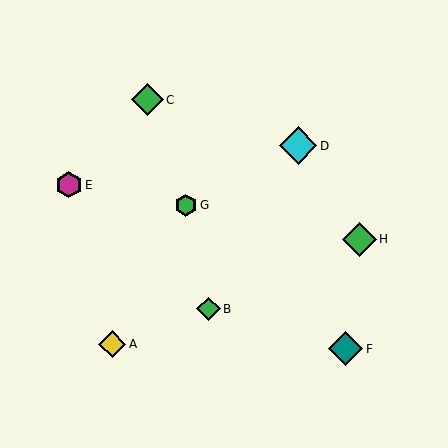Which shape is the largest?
The cyan diamond (labeled D) is the largest.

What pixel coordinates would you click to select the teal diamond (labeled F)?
Click at (346, 349) to select the teal diamond F.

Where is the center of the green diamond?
The center of the green diamond is at (209, 309).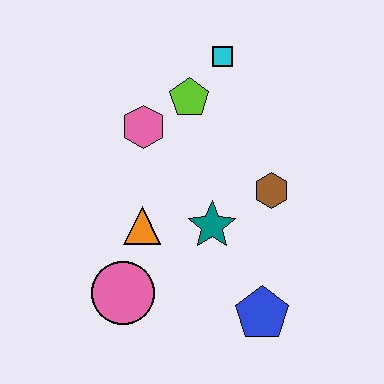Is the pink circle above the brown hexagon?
No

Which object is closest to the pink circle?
The orange triangle is closest to the pink circle.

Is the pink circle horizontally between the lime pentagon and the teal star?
No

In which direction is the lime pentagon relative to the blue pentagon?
The lime pentagon is above the blue pentagon.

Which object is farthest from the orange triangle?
The cyan square is farthest from the orange triangle.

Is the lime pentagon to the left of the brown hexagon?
Yes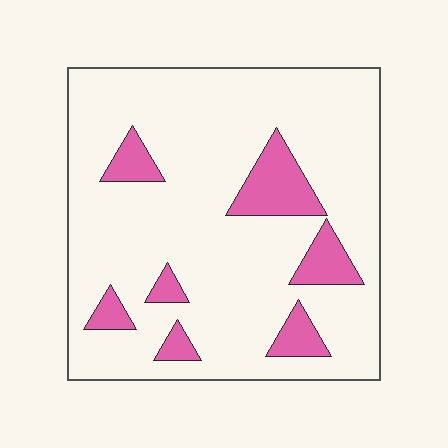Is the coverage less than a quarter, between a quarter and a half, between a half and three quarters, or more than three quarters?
Less than a quarter.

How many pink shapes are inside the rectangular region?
7.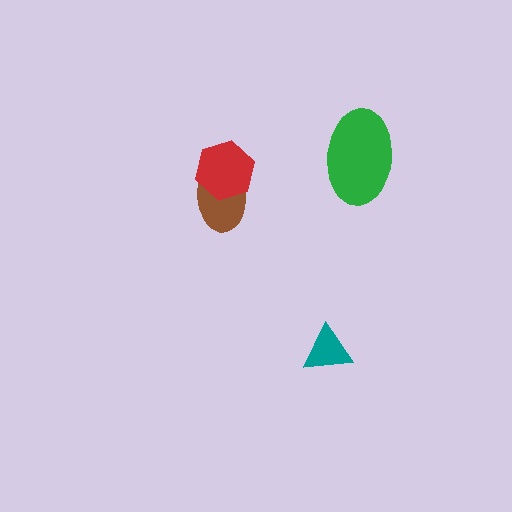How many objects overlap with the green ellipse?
0 objects overlap with the green ellipse.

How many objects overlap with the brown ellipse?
1 object overlaps with the brown ellipse.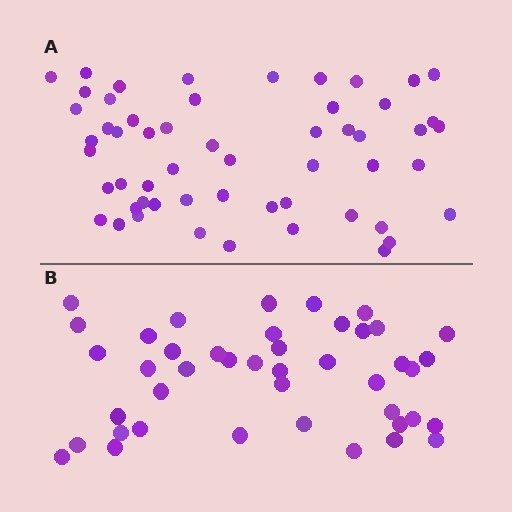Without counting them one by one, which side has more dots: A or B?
Region A (the top region) has more dots.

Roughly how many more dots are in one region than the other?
Region A has roughly 12 or so more dots than region B.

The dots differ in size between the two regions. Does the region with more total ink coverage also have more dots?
No. Region B has more total ink coverage because its dots are larger, but region A actually contains more individual dots. Total area can be misleading — the number of items is what matters here.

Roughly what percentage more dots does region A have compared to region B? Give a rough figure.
About 30% more.